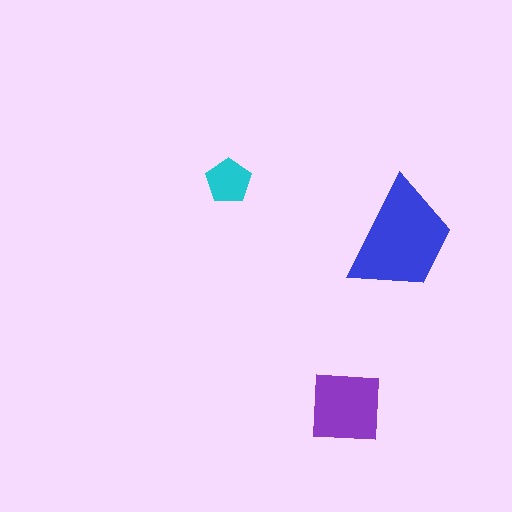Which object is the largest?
The blue trapezoid.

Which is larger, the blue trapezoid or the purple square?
The blue trapezoid.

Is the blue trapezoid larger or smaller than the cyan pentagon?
Larger.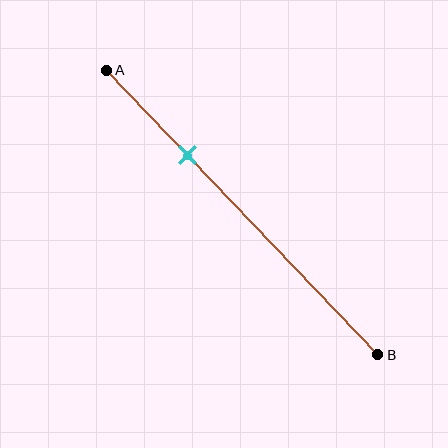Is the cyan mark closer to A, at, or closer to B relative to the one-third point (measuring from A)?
The cyan mark is closer to point A than the one-third point of segment AB.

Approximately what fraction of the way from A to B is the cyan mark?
The cyan mark is approximately 30% of the way from A to B.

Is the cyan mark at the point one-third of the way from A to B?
No, the mark is at about 30% from A, not at the 33% one-third point.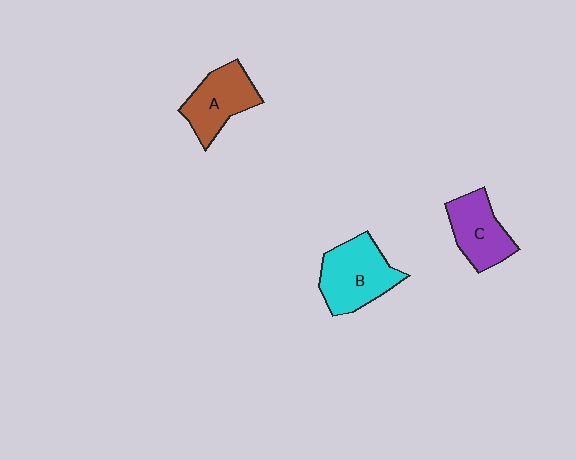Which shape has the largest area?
Shape B (cyan).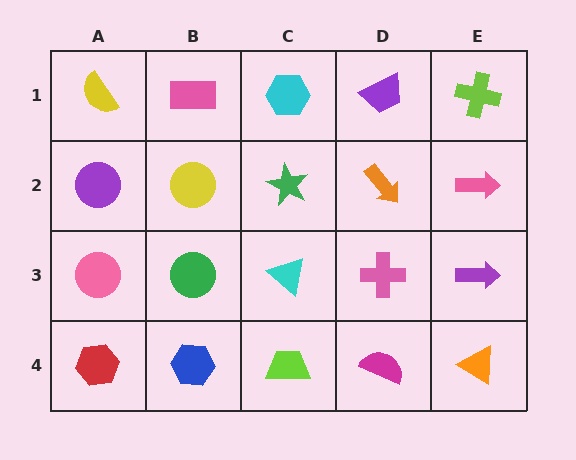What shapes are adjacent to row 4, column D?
A pink cross (row 3, column D), a lime trapezoid (row 4, column C), an orange triangle (row 4, column E).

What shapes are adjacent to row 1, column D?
An orange arrow (row 2, column D), a cyan hexagon (row 1, column C), a lime cross (row 1, column E).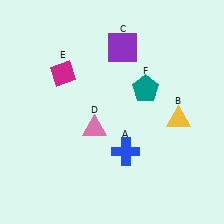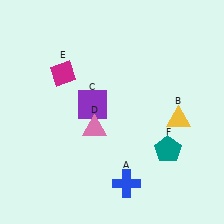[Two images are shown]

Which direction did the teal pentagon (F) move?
The teal pentagon (F) moved down.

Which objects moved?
The objects that moved are: the blue cross (A), the purple square (C), the teal pentagon (F).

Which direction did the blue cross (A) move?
The blue cross (A) moved down.